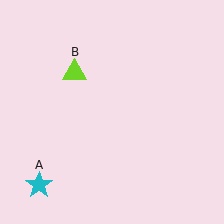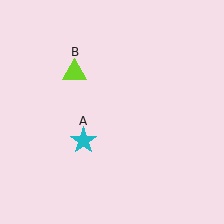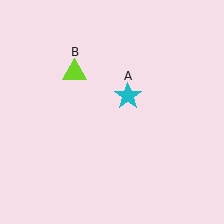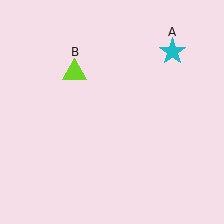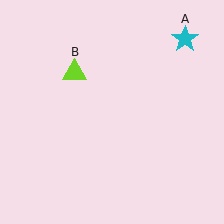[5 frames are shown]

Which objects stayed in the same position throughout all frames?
Lime triangle (object B) remained stationary.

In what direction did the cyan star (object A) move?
The cyan star (object A) moved up and to the right.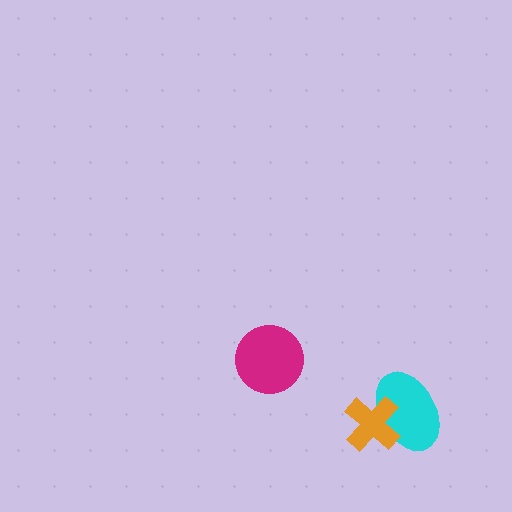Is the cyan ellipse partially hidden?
Yes, it is partially covered by another shape.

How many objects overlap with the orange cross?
1 object overlaps with the orange cross.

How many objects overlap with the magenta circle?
0 objects overlap with the magenta circle.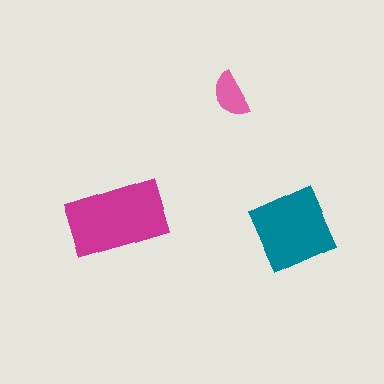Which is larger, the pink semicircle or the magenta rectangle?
The magenta rectangle.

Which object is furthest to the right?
The teal diamond is rightmost.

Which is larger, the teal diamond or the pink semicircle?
The teal diamond.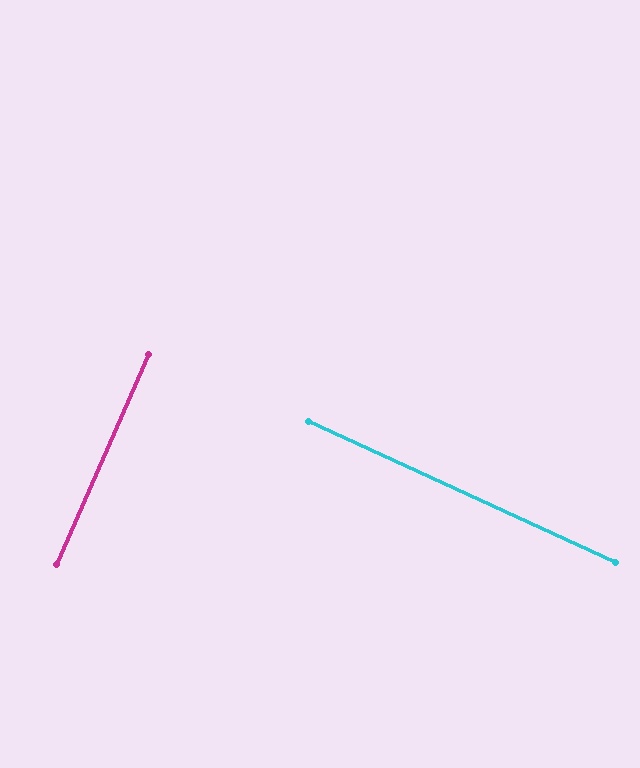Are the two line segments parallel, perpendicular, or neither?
Perpendicular — they meet at approximately 89°.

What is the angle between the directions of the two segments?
Approximately 89 degrees.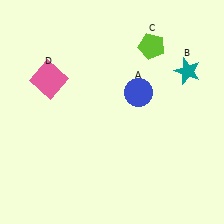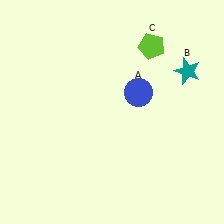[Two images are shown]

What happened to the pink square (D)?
The pink square (D) was removed in Image 2. It was in the top-left area of Image 1.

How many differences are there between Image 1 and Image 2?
There is 1 difference between the two images.